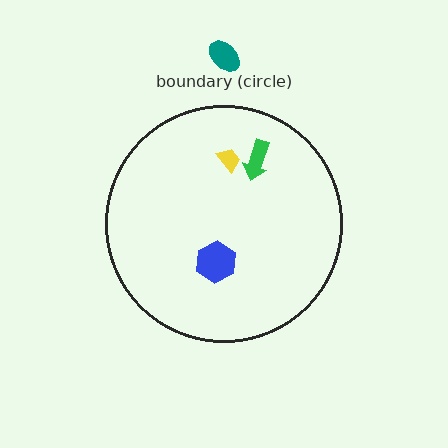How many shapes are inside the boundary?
3 inside, 1 outside.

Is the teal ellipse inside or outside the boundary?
Outside.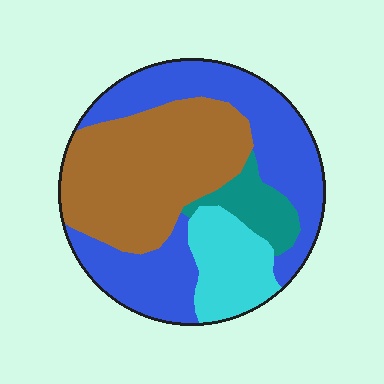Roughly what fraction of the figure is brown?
Brown covers 37% of the figure.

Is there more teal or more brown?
Brown.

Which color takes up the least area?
Teal, at roughly 10%.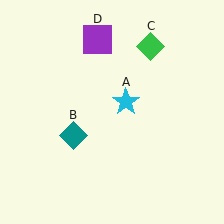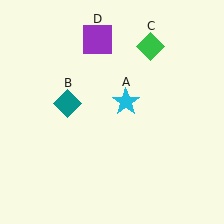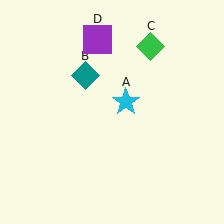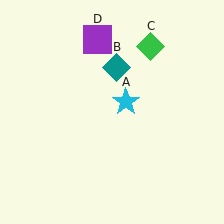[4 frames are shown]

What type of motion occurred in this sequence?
The teal diamond (object B) rotated clockwise around the center of the scene.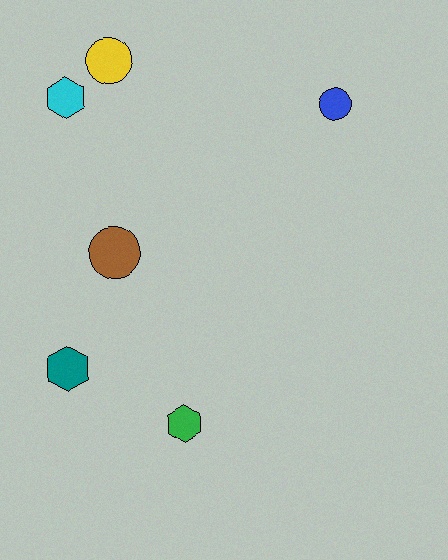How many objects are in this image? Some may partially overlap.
There are 6 objects.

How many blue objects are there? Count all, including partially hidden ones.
There is 1 blue object.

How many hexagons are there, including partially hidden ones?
There are 3 hexagons.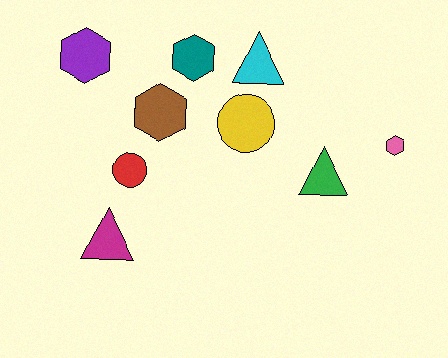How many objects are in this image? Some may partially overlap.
There are 9 objects.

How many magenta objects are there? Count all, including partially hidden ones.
There is 1 magenta object.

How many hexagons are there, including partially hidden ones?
There are 4 hexagons.